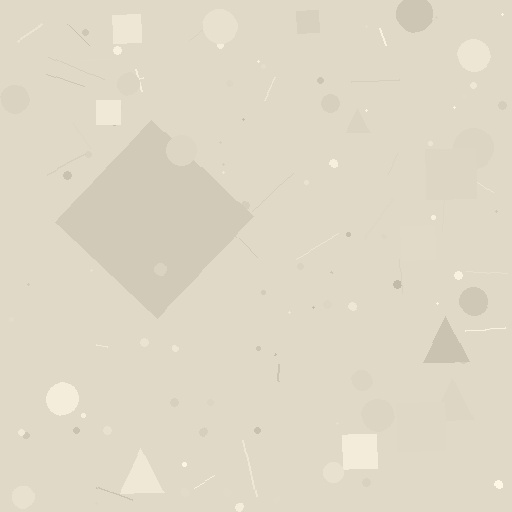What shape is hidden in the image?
A diamond is hidden in the image.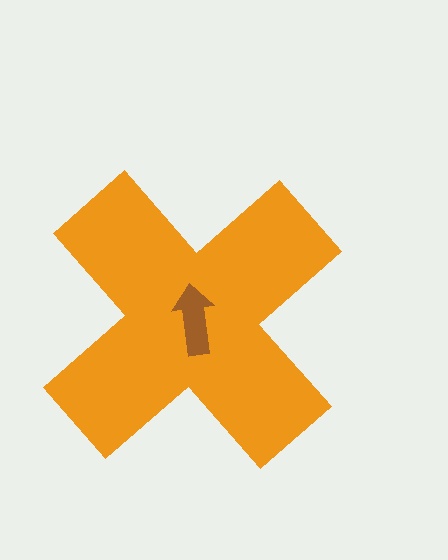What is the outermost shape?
The orange cross.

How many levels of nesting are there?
2.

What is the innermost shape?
The brown arrow.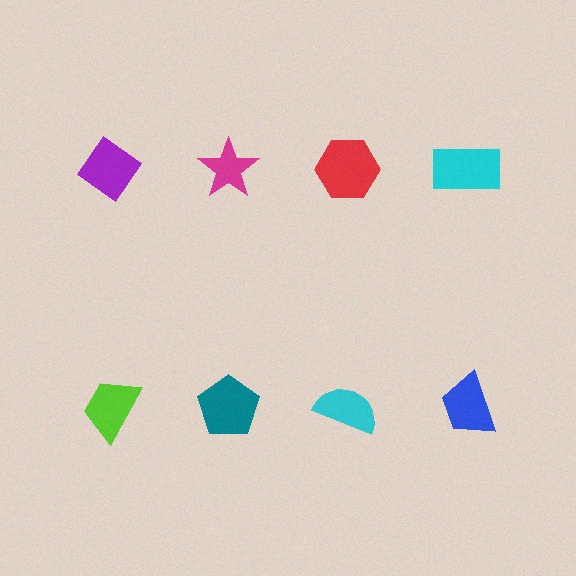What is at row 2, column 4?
A blue trapezoid.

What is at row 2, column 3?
A cyan semicircle.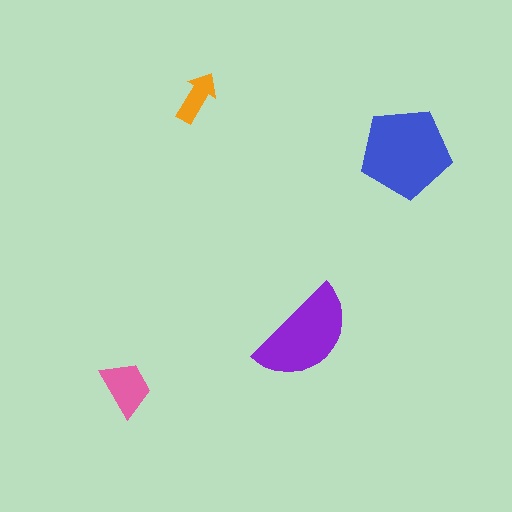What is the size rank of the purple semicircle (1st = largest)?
2nd.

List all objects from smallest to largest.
The orange arrow, the pink trapezoid, the purple semicircle, the blue pentagon.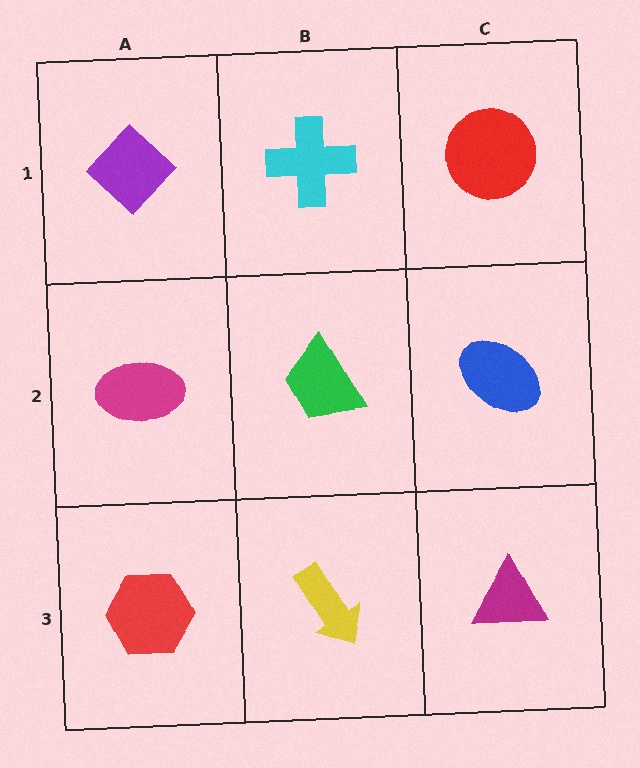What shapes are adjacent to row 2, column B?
A cyan cross (row 1, column B), a yellow arrow (row 3, column B), a magenta ellipse (row 2, column A), a blue ellipse (row 2, column C).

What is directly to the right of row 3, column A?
A yellow arrow.